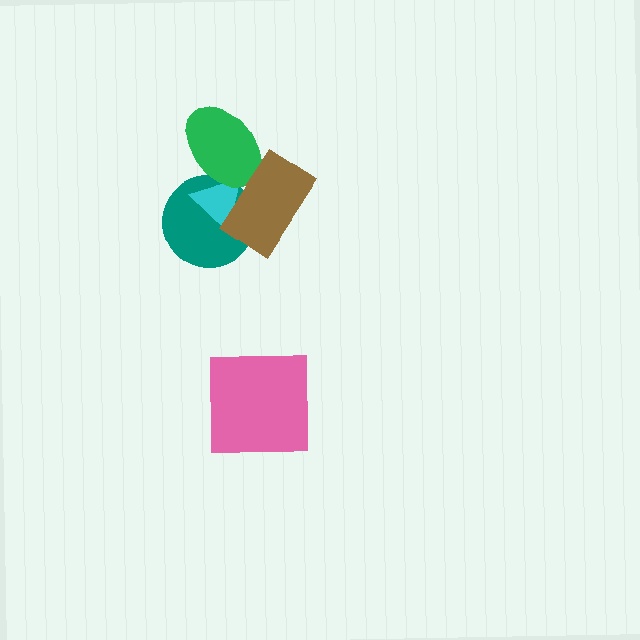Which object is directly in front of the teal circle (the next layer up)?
The cyan triangle is directly in front of the teal circle.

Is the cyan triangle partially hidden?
Yes, it is partially covered by another shape.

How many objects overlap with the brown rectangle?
3 objects overlap with the brown rectangle.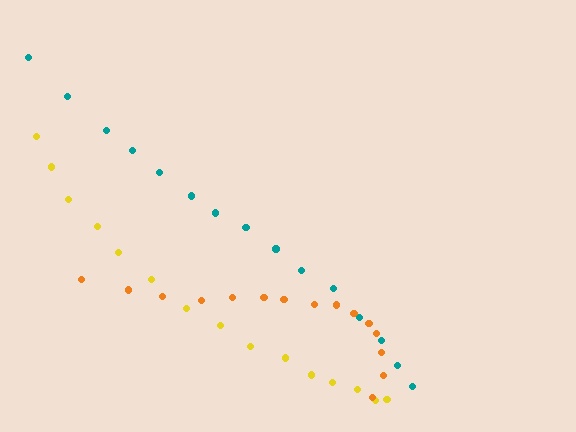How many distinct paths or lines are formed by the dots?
There are 3 distinct paths.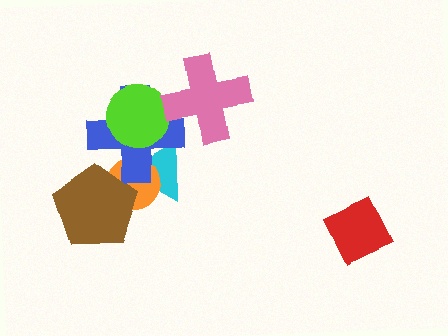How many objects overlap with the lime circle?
1 object overlaps with the lime circle.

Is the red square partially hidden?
No, no other shape covers it.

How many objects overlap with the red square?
0 objects overlap with the red square.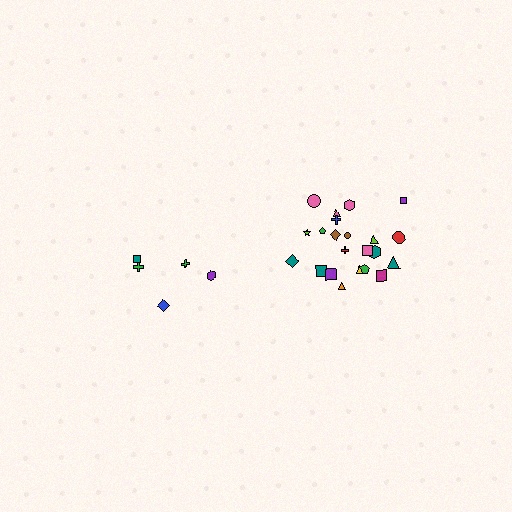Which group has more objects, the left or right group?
The right group.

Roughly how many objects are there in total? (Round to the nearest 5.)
Roughly 25 objects in total.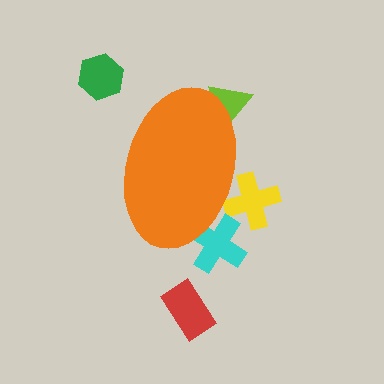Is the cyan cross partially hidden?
Yes, the cyan cross is partially hidden behind the orange ellipse.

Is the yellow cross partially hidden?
Yes, the yellow cross is partially hidden behind the orange ellipse.